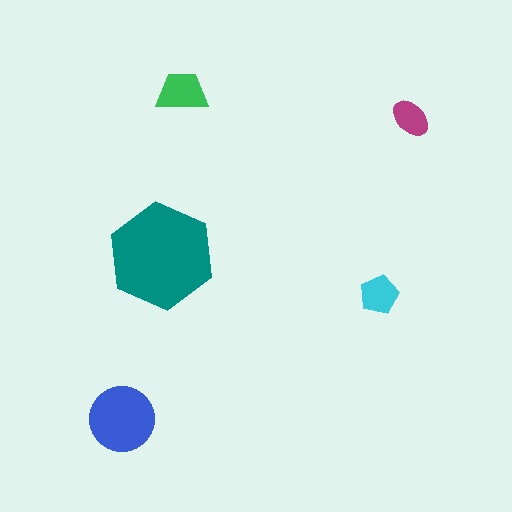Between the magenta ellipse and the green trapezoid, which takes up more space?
The green trapezoid.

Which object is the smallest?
The magenta ellipse.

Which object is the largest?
The teal hexagon.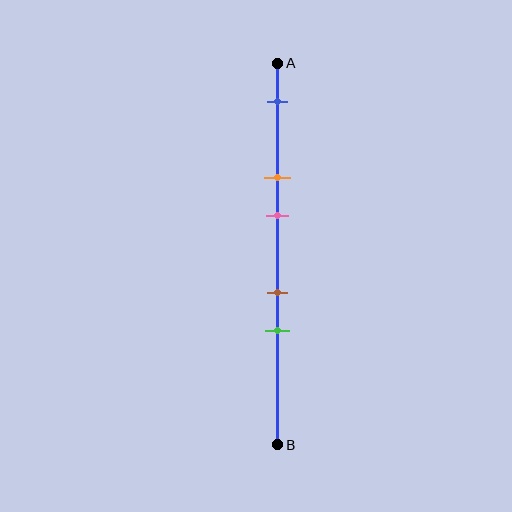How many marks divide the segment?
There are 5 marks dividing the segment.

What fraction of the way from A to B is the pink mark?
The pink mark is approximately 40% (0.4) of the way from A to B.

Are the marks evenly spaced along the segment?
No, the marks are not evenly spaced.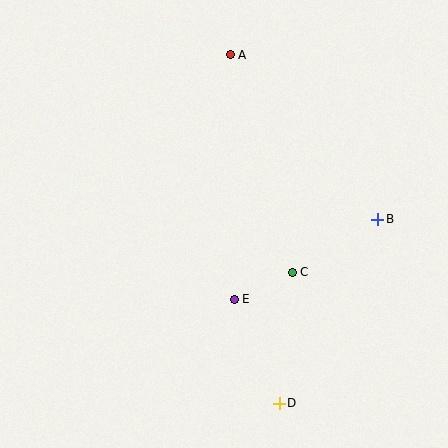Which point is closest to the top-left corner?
Point A is closest to the top-left corner.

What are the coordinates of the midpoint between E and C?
The midpoint between E and C is at (263, 286).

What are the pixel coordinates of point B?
Point B is at (378, 219).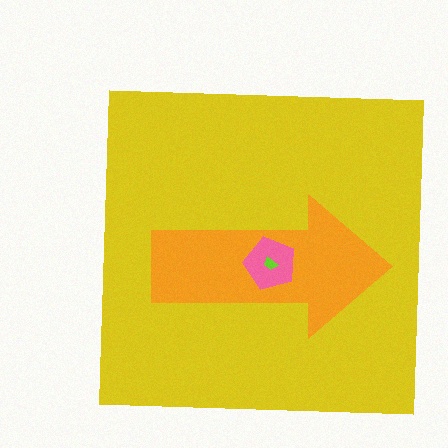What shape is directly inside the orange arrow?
The pink pentagon.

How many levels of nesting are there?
4.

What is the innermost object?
The lime trapezoid.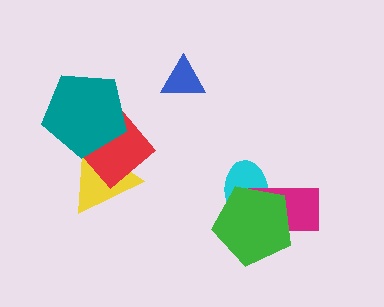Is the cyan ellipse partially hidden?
Yes, it is partially covered by another shape.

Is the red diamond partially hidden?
Yes, it is partially covered by another shape.